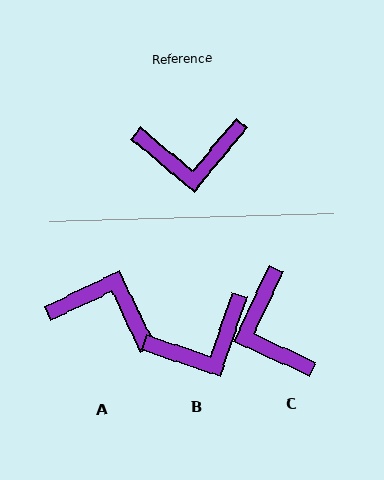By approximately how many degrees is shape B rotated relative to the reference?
Approximately 21 degrees counter-clockwise.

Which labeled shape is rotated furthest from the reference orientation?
A, about 155 degrees away.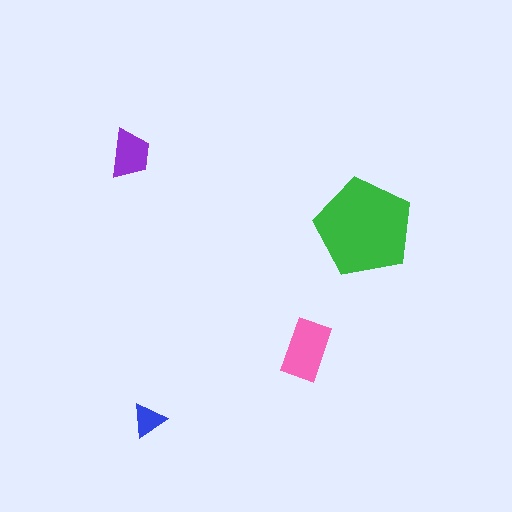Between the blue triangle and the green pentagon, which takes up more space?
The green pentagon.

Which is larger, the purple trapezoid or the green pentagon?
The green pentagon.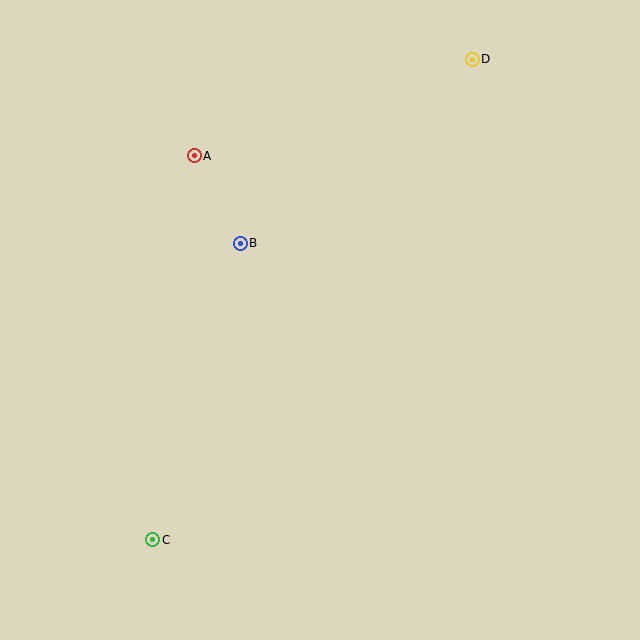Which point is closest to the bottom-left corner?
Point C is closest to the bottom-left corner.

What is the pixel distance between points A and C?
The distance between A and C is 386 pixels.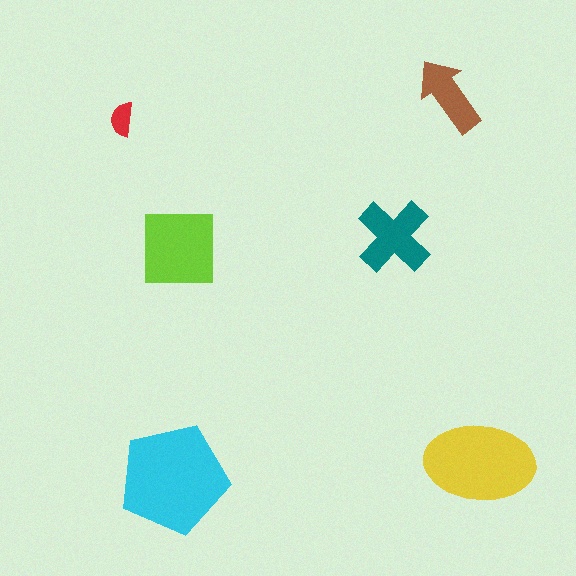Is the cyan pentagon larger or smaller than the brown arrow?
Larger.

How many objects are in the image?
There are 6 objects in the image.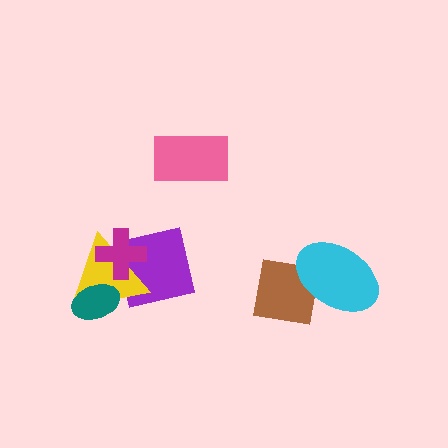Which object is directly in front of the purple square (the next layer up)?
The yellow triangle is directly in front of the purple square.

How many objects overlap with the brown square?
1 object overlaps with the brown square.